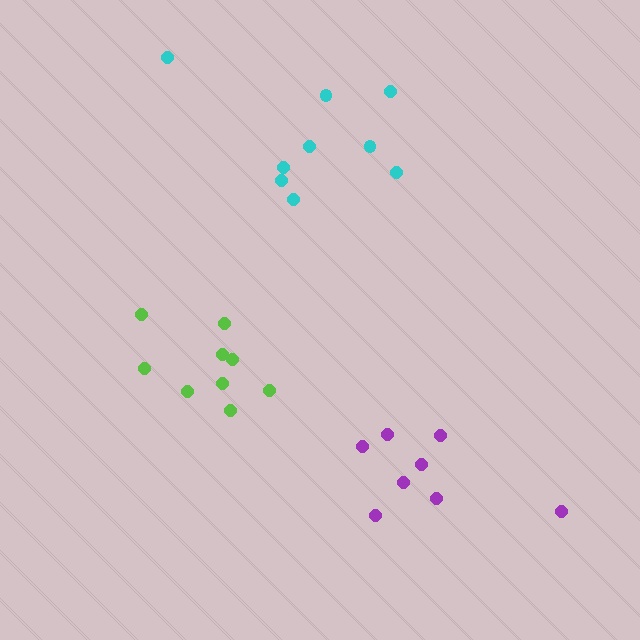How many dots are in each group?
Group 1: 9 dots, Group 2: 8 dots, Group 3: 9 dots (26 total).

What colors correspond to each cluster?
The clusters are colored: cyan, purple, lime.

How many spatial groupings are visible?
There are 3 spatial groupings.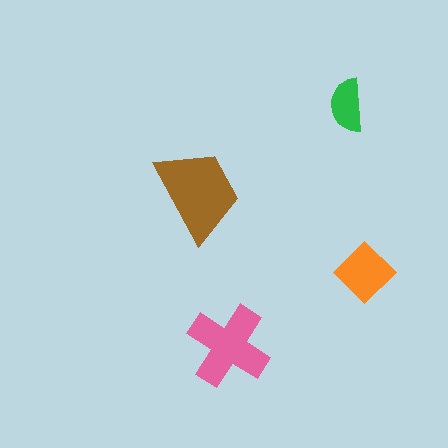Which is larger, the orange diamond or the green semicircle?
The orange diamond.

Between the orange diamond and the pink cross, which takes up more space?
The pink cross.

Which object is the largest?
The brown trapezoid.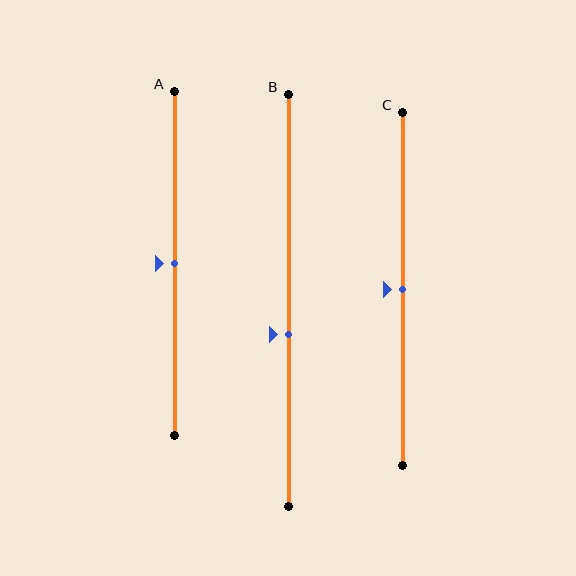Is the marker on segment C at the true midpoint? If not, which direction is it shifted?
Yes, the marker on segment C is at the true midpoint.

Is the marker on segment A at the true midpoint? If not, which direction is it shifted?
Yes, the marker on segment A is at the true midpoint.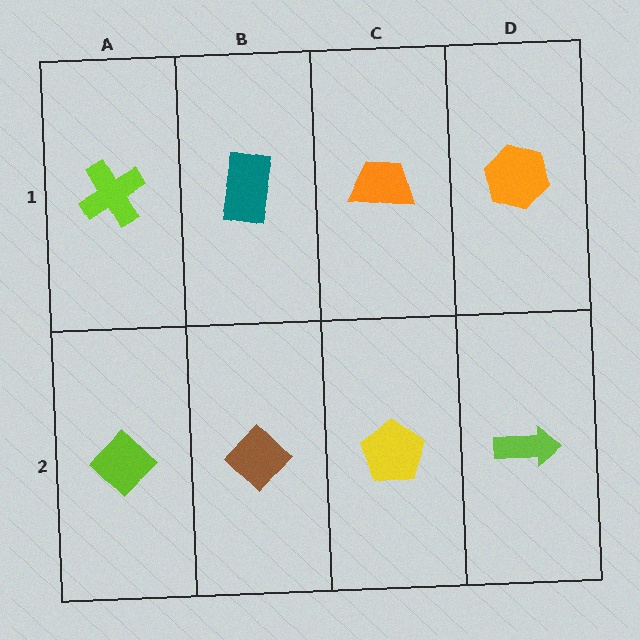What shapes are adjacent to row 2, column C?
An orange trapezoid (row 1, column C), a brown diamond (row 2, column B), a lime arrow (row 2, column D).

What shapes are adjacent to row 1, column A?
A lime diamond (row 2, column A), a teal rectangle (row 1, column B).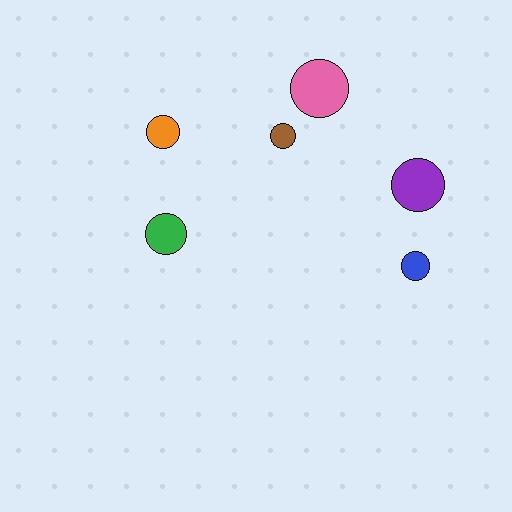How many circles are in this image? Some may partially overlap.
There are 6 circles.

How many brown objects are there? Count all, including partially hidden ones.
There is 1 brown object.